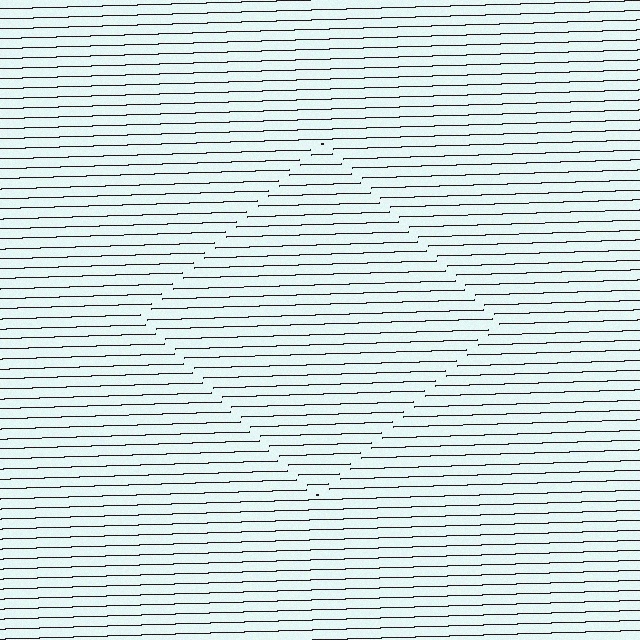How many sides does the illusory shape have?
4 sides — the line-ends trace a square.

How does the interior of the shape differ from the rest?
The interior of the shape contains the same grating, shifted by half a period — the contour is defined by the phase discontinuity where line-ends from the inner and outer gratings abut.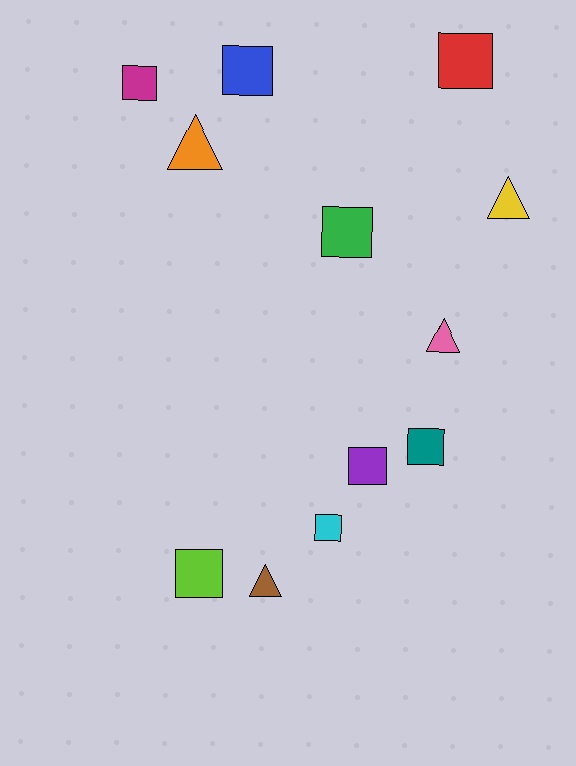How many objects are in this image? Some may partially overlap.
There are 12 objects.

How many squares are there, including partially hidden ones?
There are 8 squares.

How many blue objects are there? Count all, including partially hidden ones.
There is 1 blue object.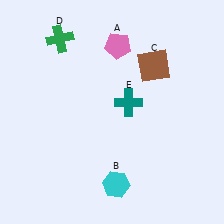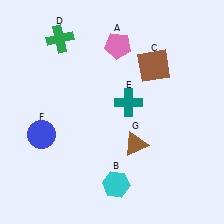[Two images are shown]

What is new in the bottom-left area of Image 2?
A blue circle (F) was added in the bottom-left area of Image 2.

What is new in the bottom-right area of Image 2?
A brown triangle (G) was added in the bottom-right area of Image 2.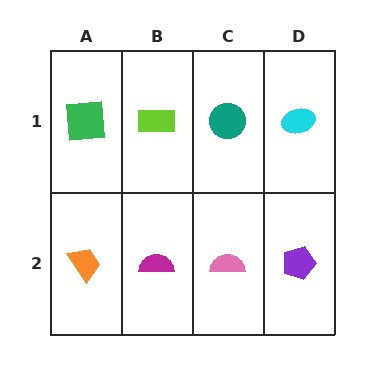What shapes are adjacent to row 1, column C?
A pink semicircle (row 2, column C), a lime rectangle (row 1, column B), a cyan ellipse (row 1, column D).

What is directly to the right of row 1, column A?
A lime rectangle.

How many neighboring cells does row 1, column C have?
3.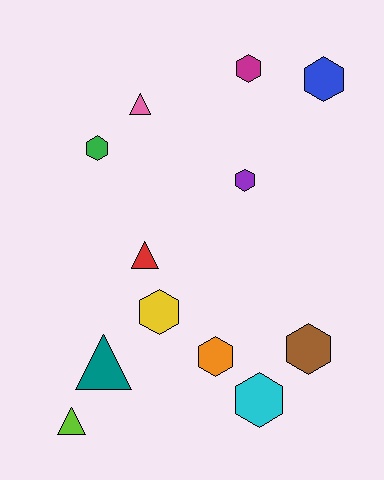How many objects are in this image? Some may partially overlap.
There are 12 objects.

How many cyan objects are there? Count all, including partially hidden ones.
There is 1 cyan object.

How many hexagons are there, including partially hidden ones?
There are 8 hexagons.